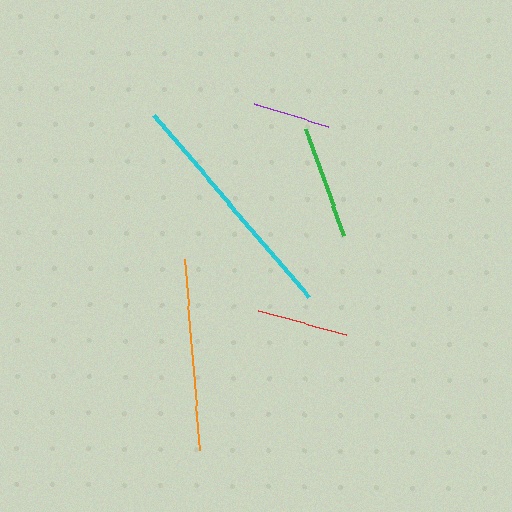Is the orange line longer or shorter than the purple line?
The orange line is longer than the purple line.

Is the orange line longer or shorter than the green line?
The orange line is longer than the green line.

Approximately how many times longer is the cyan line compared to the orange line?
The cyan line is approximately 1.2 times the length of the orange line.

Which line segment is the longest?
The cyan line is the longest at approximately 238 pixels.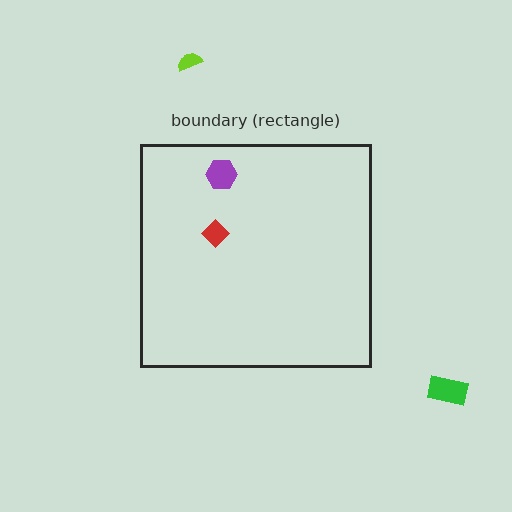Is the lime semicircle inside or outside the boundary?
Outside.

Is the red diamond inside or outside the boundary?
Inside.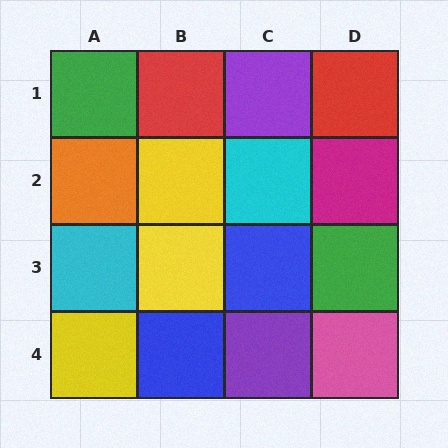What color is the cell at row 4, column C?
Purple.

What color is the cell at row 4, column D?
Pink.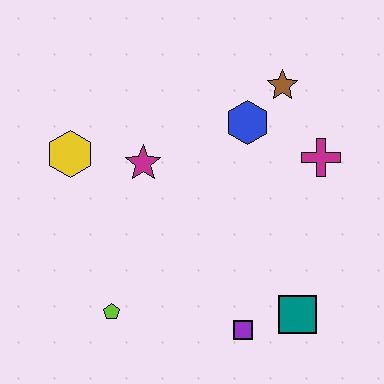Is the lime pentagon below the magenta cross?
Yes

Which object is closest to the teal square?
The purple square is closest to the teal square.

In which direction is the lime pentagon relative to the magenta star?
The lime pentagon is below the magenta star.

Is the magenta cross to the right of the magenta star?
Yes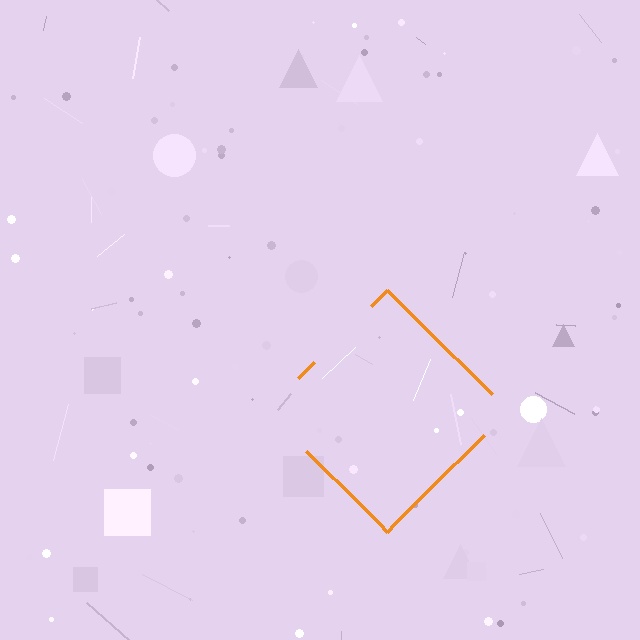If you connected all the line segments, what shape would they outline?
They would outline a diamond.